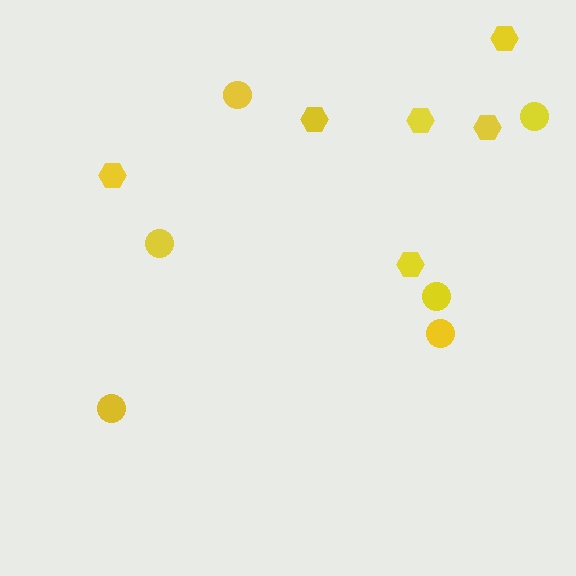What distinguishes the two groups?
There are 2 groups: one group of hexagons (6) and one group of circles (6).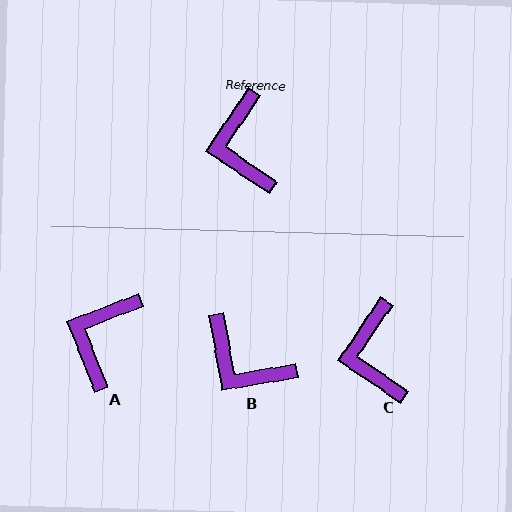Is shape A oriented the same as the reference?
No, it is off by about 34 degrees.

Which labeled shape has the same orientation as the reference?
C.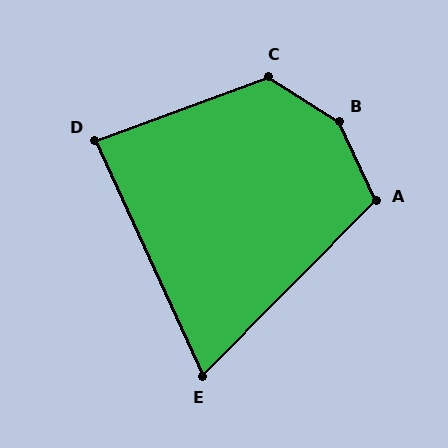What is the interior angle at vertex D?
Approximately 86 degrees (approximately right).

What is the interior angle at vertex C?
Approximately 127 degrees (obtuse).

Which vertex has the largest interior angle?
B, at approximately 148 degrees.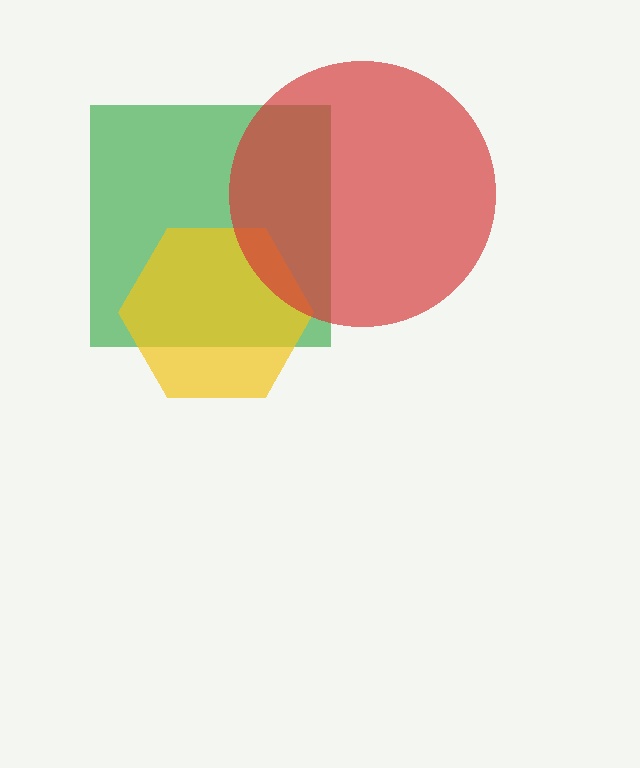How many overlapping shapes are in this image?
There are 3 overlapping shapes in the image.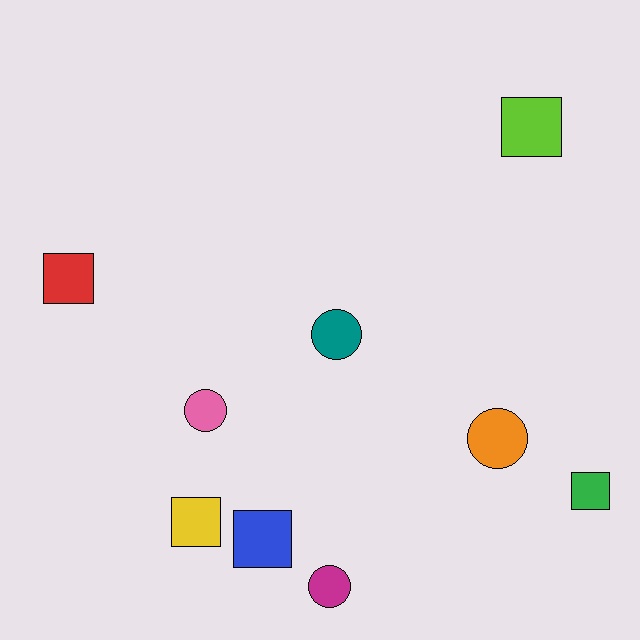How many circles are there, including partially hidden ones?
There are 4 circles.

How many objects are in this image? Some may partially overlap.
There are 9 objects.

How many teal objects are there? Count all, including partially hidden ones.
There is 1 teal object.